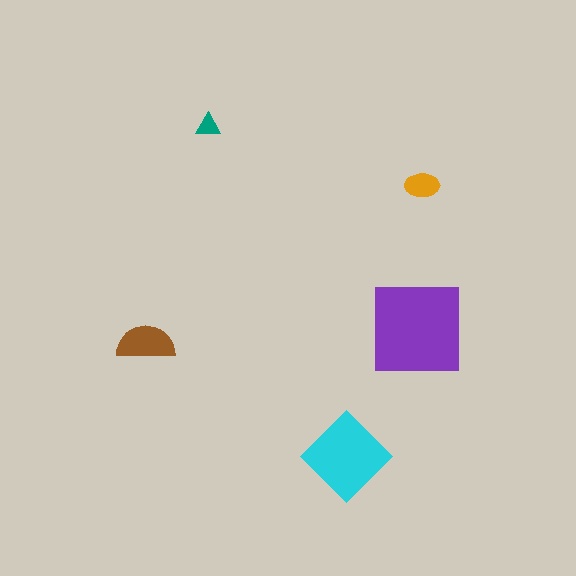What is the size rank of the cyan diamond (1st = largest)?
2nd.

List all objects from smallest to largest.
The teal triangle, the orange ellipse, the brown semicircle, the cyan diamond, the purple square.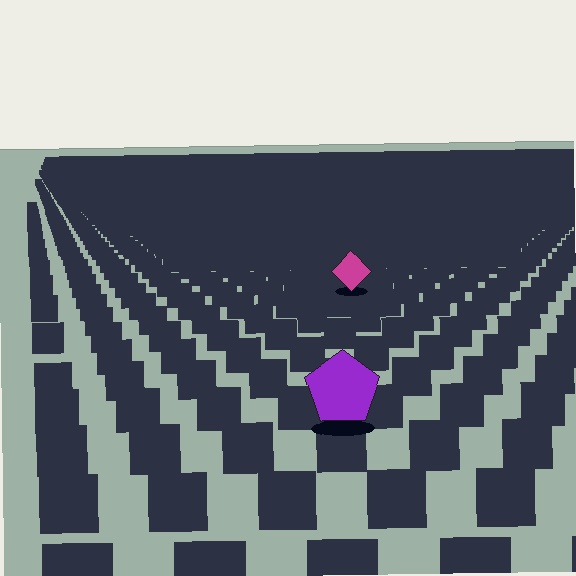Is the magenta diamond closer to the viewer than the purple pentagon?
No. The purple pentagon is closer — you can tell from the texture gradient: the ground texture is coarser near it.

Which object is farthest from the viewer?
The magenta diamond is farthest from the viewer. It appears smaller and the ground texture around it is denser.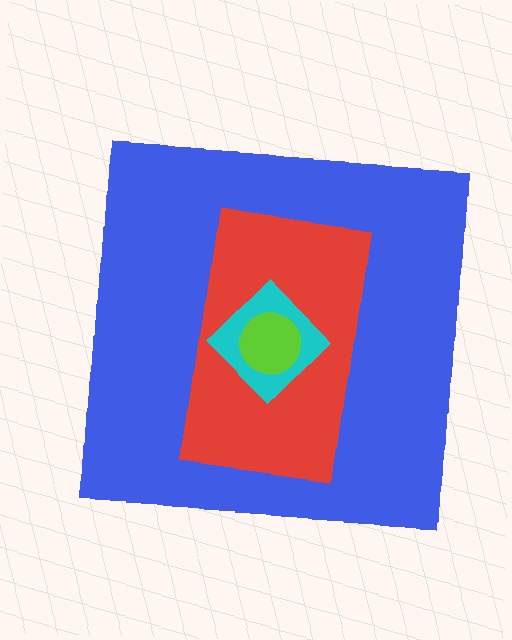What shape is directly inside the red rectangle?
The cyan diamond.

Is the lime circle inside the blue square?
Yes.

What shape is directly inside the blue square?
The red rectangle.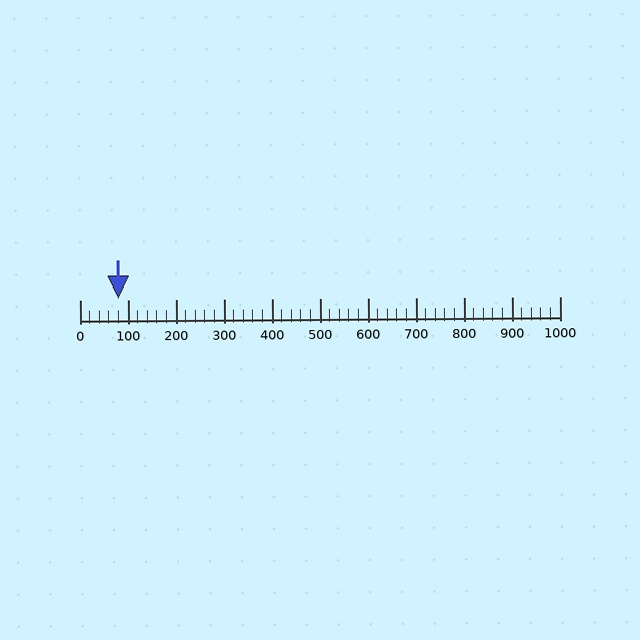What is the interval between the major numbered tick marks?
The major tick marks are spaced 100 units apart.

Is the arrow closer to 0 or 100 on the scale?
The arrow is closer to 100.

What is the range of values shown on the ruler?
The ruler shows values from 0 to 1000.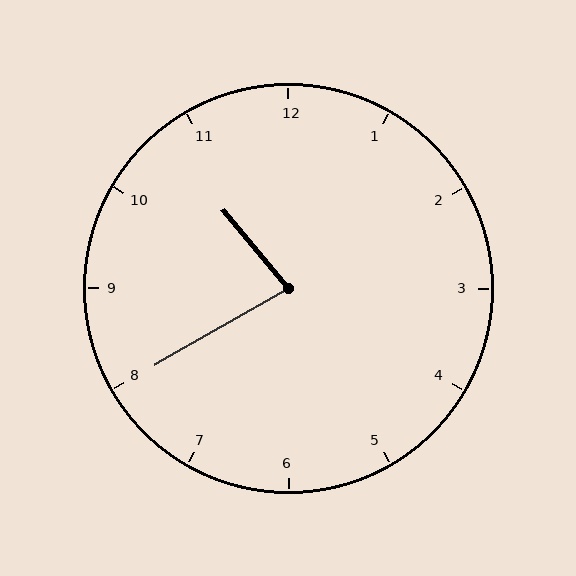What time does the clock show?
10:40.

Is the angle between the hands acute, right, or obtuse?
It is acute.